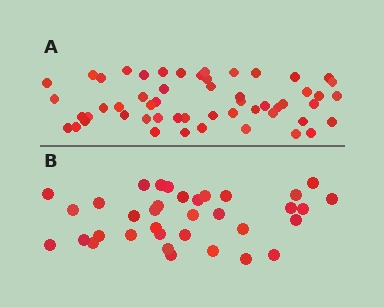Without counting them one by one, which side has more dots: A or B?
Region A (the top region) has more dots.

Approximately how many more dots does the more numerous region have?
Region A has approximately 20 more dots than region B.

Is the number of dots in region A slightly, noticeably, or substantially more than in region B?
Region A has substantially more. The ratio is roughly 1.5 to 1.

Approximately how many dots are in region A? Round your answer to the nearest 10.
About 50 dots. (The exact count is 54, which rounds to 50.)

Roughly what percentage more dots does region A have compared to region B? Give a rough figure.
About 55% more.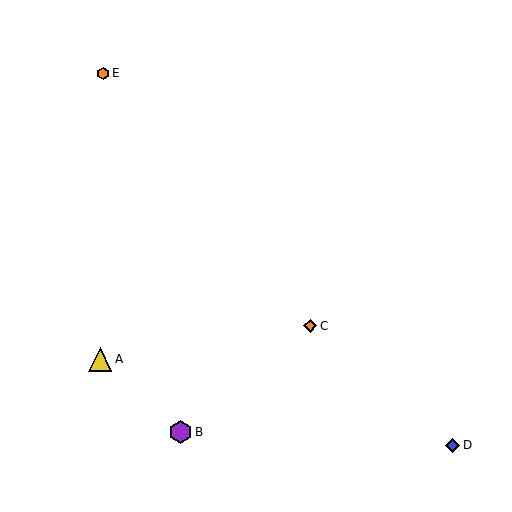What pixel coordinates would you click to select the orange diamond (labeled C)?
Click at (310, 326) to select the orange diamond C.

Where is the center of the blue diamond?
The center of the blue diamond is at (453, 445).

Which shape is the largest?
The yellow triangle (labeled A) is the largest.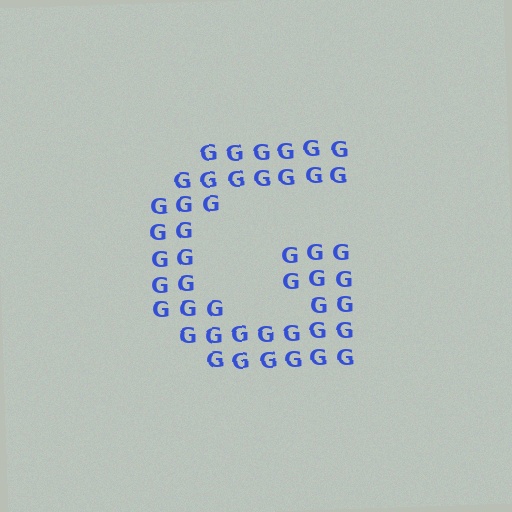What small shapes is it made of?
It is made of small letter G's.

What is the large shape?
The large shape is the letter G.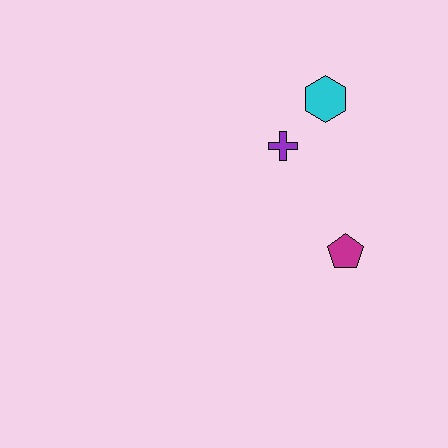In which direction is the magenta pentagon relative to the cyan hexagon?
The magenta pentagon is below the cyan hexagon.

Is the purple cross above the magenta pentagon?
Yes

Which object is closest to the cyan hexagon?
The purple cross is closest to the cyan hexagon.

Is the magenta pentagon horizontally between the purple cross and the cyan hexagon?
No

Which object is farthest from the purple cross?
The magenta pentagon is farthest from the purple cross.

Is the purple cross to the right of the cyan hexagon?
No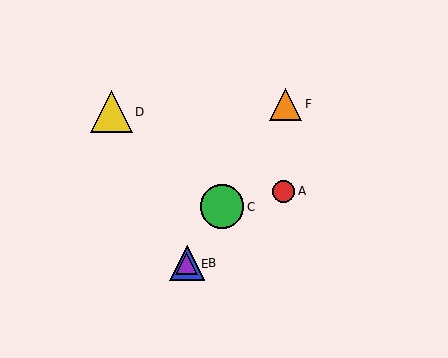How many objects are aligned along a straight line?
4 objects (B, C, E, F) are aligned along a straight line.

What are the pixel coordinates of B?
Object B is at (187, 263).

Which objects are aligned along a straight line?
Objects B, C, E, F are aligned along a straight line.